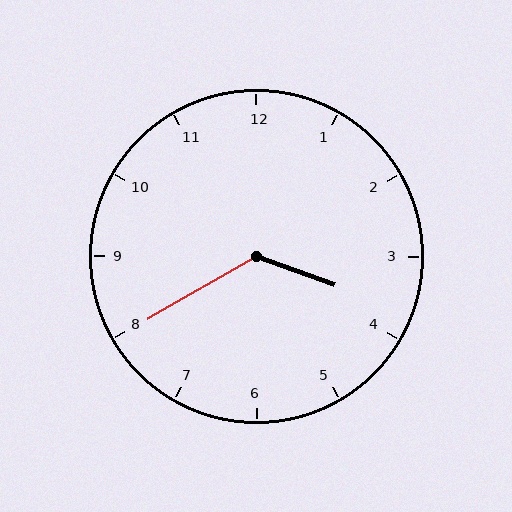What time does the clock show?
3:40.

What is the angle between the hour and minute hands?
Approximately 130 degrees.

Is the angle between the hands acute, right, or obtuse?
It is obtuse.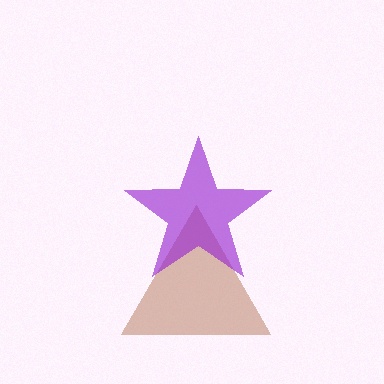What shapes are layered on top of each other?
The layered shapes are: a brown triangle, a purple star.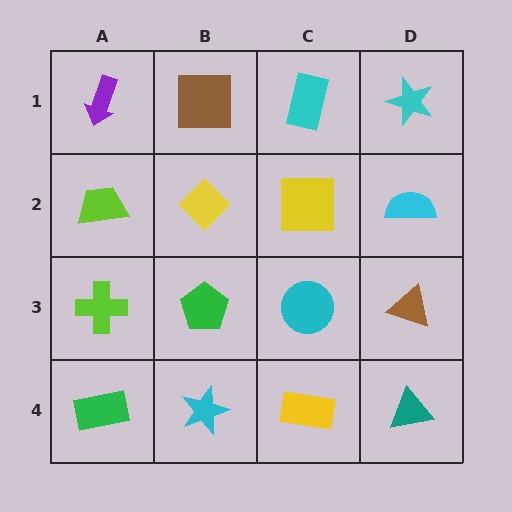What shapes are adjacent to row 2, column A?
A purple arrow (row 1, column A), a lime cross (row 3, column A), a yellow diamond (row 2, column B).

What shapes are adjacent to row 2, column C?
A cyan rectangle (row 1, column C), a cyan circle (row 3, column C), a yellow diamond (row 2, column B), a cyan semicircle (row 2, column D).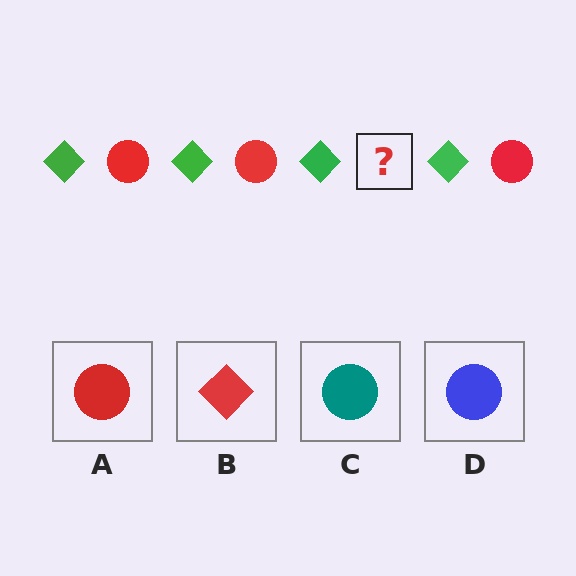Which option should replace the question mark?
Option A.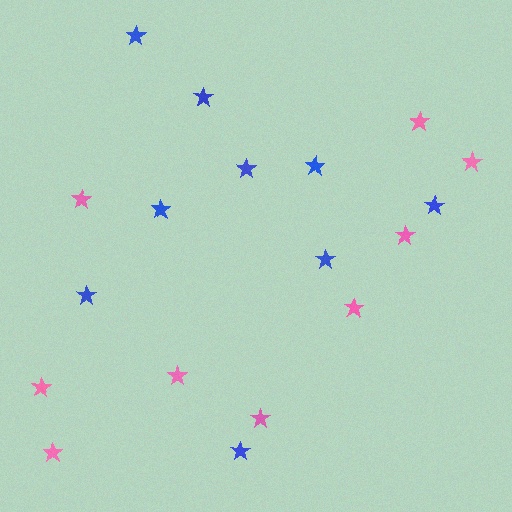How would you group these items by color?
There are 2 groups: one group of pink stars (9) and one group of blue stars (9).